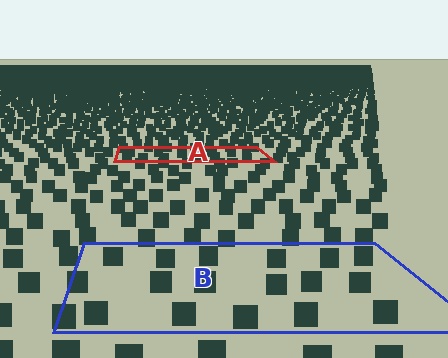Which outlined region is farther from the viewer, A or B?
Region A is farther from the viewer — the texture elements inside it appear smaller and more densely packed.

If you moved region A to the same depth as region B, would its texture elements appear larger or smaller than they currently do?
They would appear larger. At a closer depth, the same texture elements are projected at a bigger on-screen size.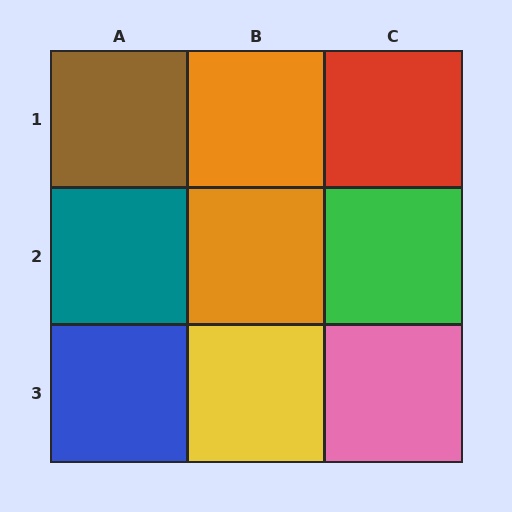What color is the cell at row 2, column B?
Orange.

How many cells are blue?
1 cell is blue.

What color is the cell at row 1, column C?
Red.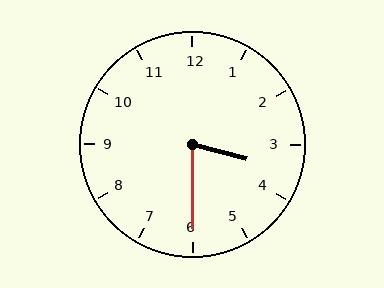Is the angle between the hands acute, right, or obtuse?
It is acute.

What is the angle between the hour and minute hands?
Approximately 75 degrees.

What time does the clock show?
3:30.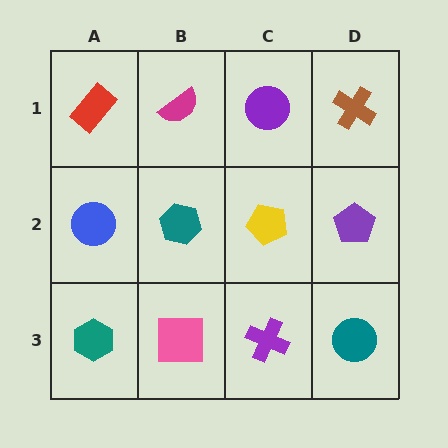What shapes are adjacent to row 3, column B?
A teal hexagon (row 2, column B), a teal hexagon (row 3, column A), a purple cross (row 3, column C).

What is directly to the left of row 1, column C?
A magenta semicircle.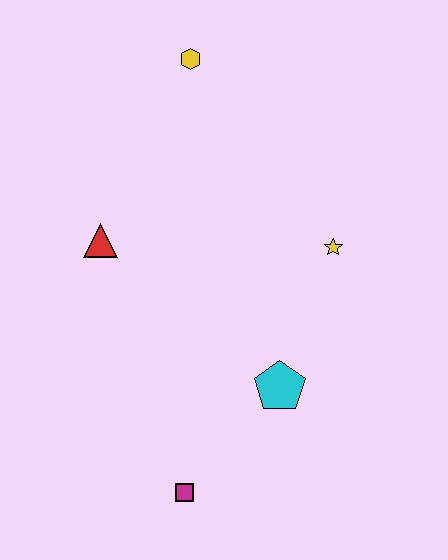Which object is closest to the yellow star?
The cyan pentagon is closest to the yellow star.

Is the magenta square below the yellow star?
Yes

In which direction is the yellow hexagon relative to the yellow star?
The yellow hexagon is above the yellow star.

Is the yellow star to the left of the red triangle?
No